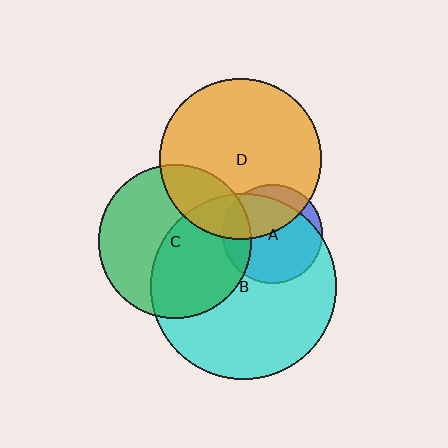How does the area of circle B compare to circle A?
Approximately 3.5 times.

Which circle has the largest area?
Circle B (cyan).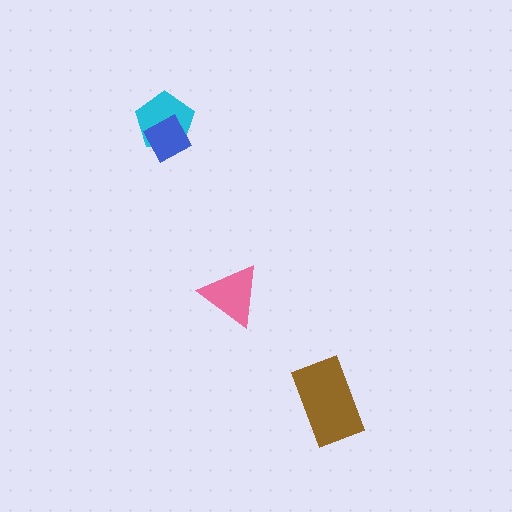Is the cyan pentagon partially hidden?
Yes, it is partially covered by another shape.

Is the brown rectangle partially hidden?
No, no other shape covers it.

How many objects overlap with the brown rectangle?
0 objects overlap with the brown rectangle.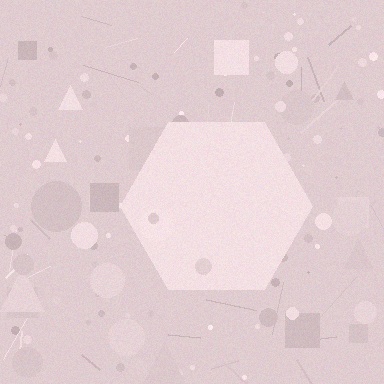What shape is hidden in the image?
A hexagon is hidden in the image.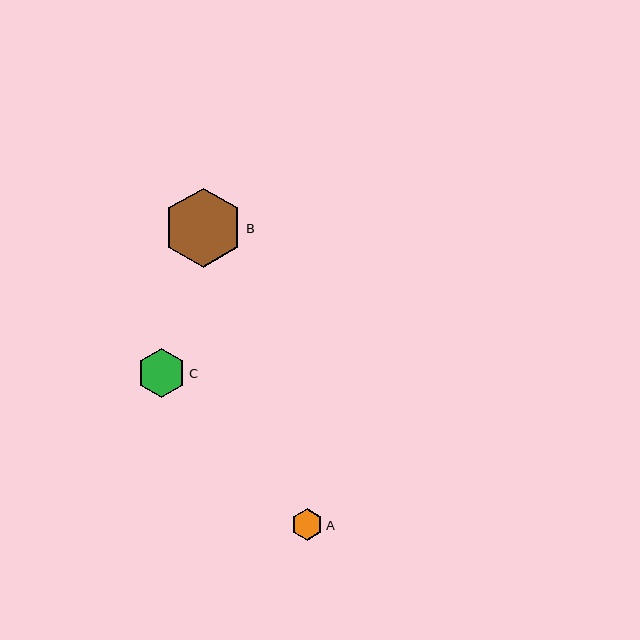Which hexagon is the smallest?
Hexagon A is the smallest with a size of approximately 32 pixels.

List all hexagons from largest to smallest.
From largest to smallest: B, C, A.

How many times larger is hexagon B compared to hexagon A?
Hexagon B is approximately 2.5 times the size of hexagon A.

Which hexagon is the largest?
Hexagon B is the largest with a size of approximately 80 pixels.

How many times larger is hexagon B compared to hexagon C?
Hexagon B is approximately 1.6 times the size of hexagon C.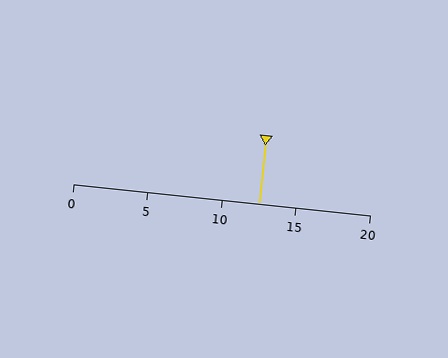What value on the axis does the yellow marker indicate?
The marker indicates approximately 12.5.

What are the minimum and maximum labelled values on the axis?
The axis runs from 0 to 20.